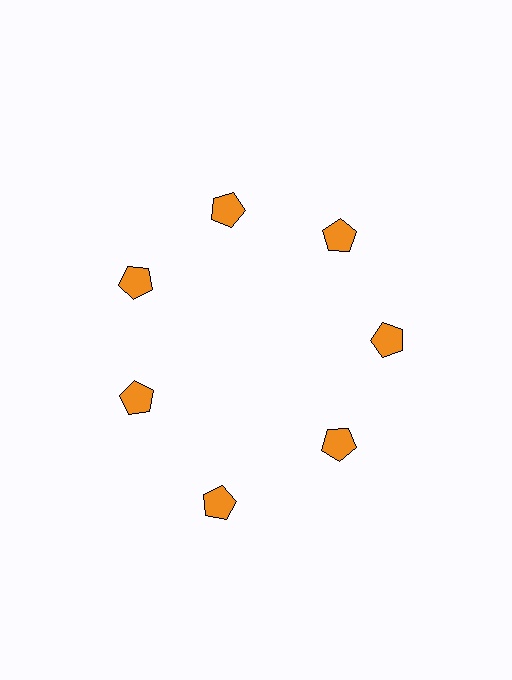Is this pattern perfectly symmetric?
No. The 7 orange pentagons are arranged in a ring, but one element near the 6 o'clock position is pushed outward from the center, breaking the 7-fold rotational symmetry.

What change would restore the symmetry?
The symmetry would be restored by moving it inward, back onto the ring so that all 7 pentagons sit at equal angles and equal distance from the center.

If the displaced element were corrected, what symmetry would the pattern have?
It would have 7-fold rotational symmetry — the pattern would map onto itself every 51 degrees.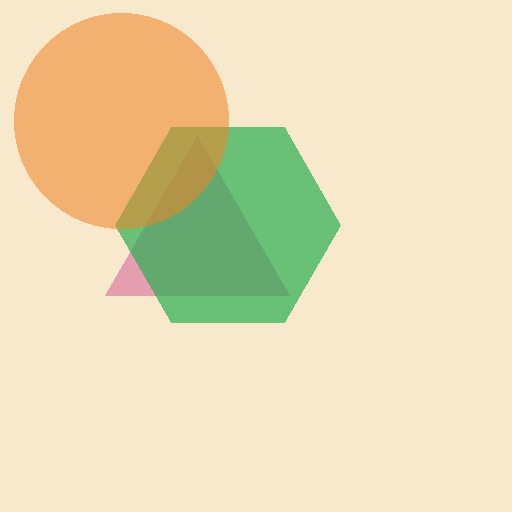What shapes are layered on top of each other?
The layered shapes are: a magenta triangle, a green hexagon, an orange circle.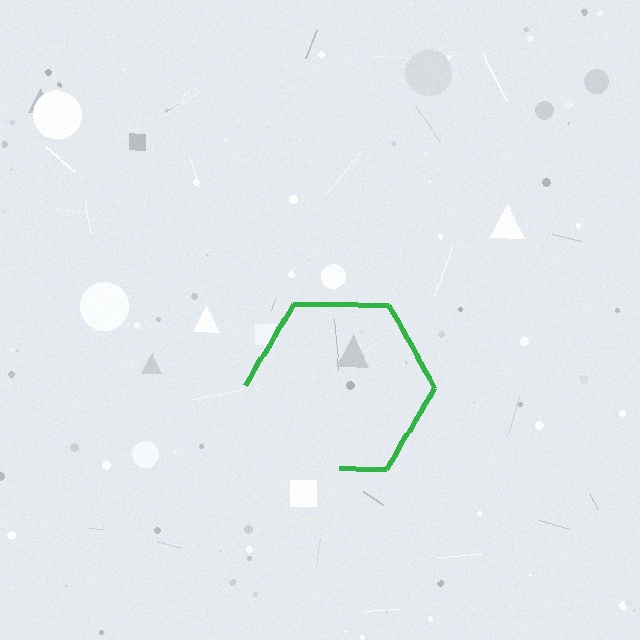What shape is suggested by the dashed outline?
The dashed outline suggests a hexagon.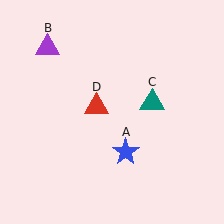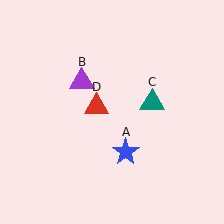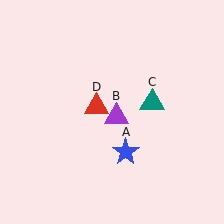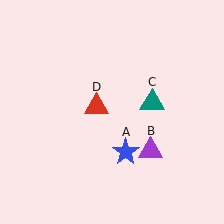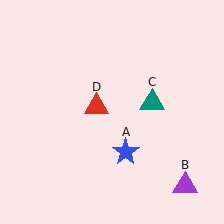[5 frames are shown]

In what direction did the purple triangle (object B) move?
The purple triangle (object B) moved down and to the right.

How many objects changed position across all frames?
1 object changed position: purple triangle (object B).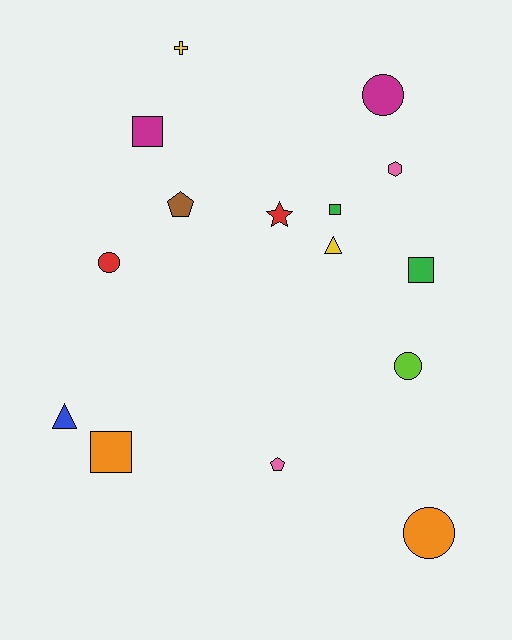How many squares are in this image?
There are 4 squares.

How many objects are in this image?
There are 15 objects.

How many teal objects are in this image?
There are no teal objects.